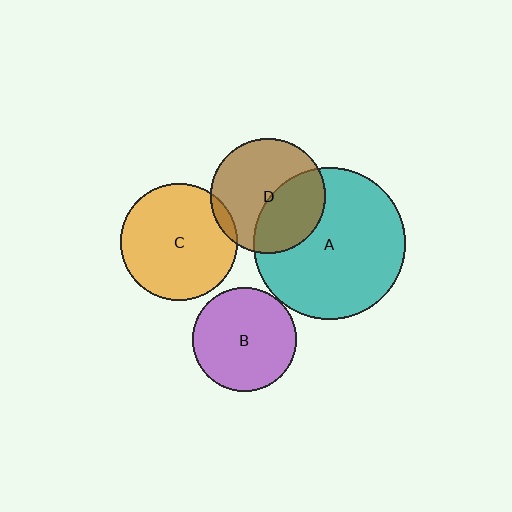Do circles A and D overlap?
Yes.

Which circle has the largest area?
Circle A (teal).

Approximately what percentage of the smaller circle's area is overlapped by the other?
Approximately 40%.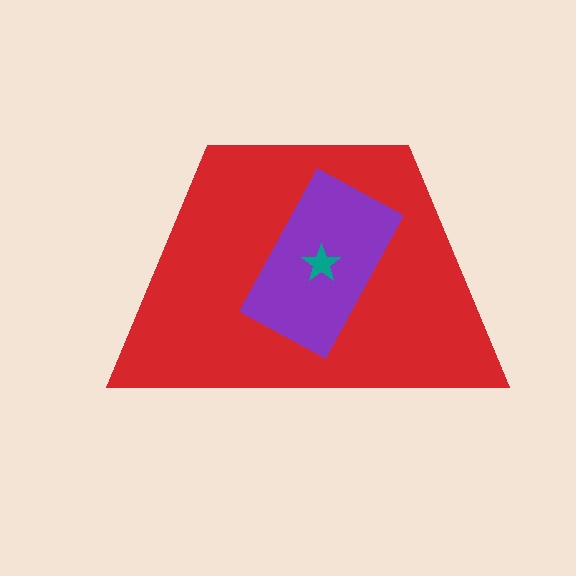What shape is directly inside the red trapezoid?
The purple rectangle.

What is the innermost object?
The teal star.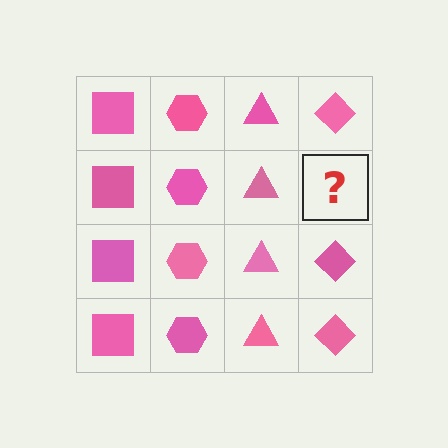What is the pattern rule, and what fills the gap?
The rule is that each column has a consistent shape. The gap should be filled with a pink diamond.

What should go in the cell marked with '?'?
The missing cell should contain a pink diamond.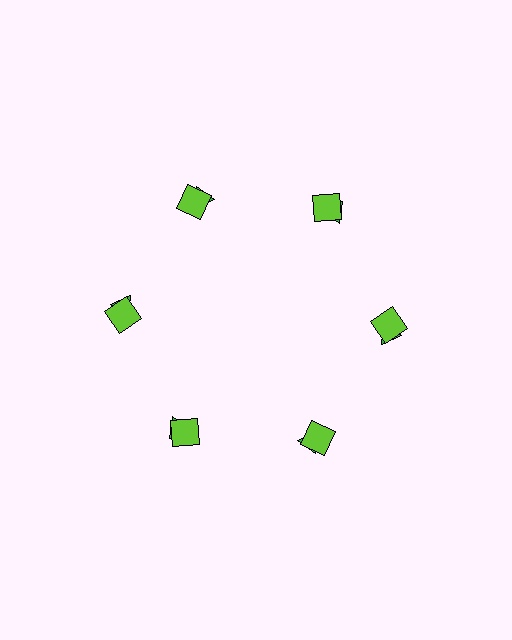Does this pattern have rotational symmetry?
Yes, this pattern has 6-fold rotational symmetry. It looks the same after rotating 60 degrees around the center.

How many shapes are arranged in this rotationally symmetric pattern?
There are 12 shapes, arranged in 6 groups of 2.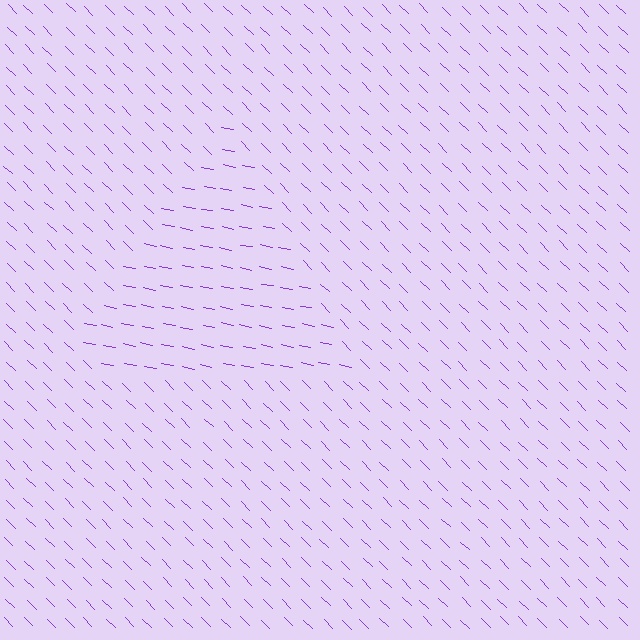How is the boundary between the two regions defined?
The boundary is defined purely by a change in line orientation (approximately 33 degrees difference). All lines are the same color and thickness.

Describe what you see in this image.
The image is filled with small purple line segments. A triangle region in the image has lines oriented differently from the surrounding lines, creating a visible texture boundary.